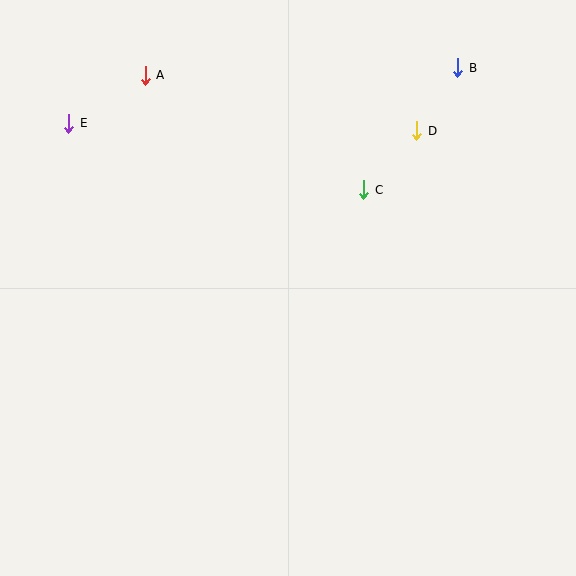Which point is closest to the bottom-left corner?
Point E is closest to the bottom-left corner.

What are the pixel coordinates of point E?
Point E is at (69, 123).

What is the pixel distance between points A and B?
The distance between A and B is 312 pixels.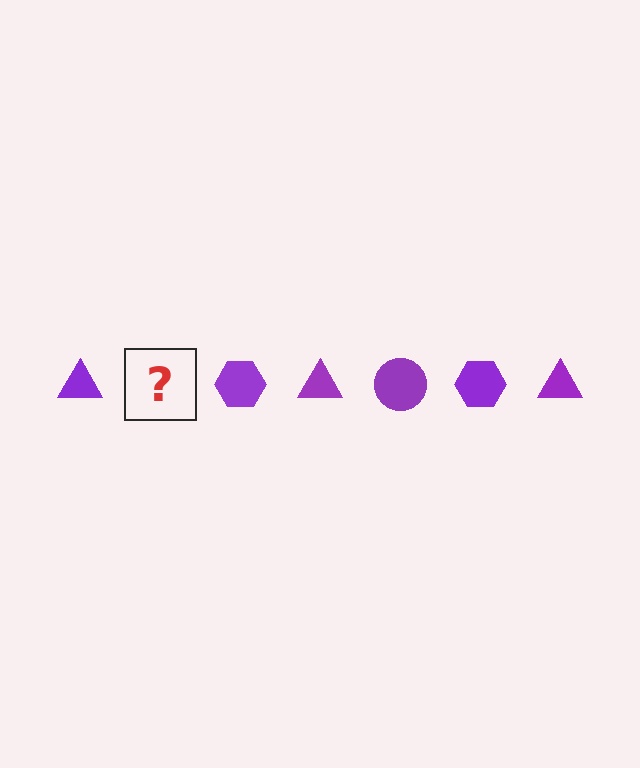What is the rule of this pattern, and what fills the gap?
The rule is that the pattern cycles through triangle, circle, hexagon shapes in purple. The gap should be filled with a purple circle.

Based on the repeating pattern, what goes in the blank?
The blank should be a purple circle.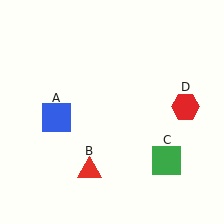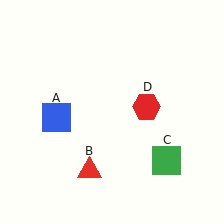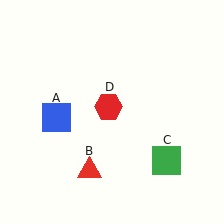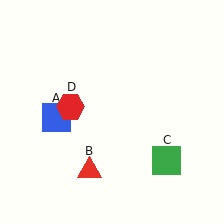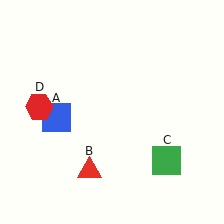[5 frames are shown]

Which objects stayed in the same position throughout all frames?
Blue square (object A) and red triangle (object B) and green square (object C) remained stationary.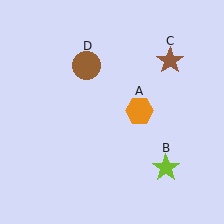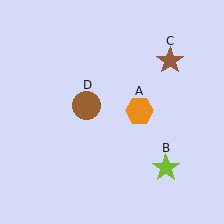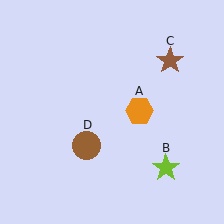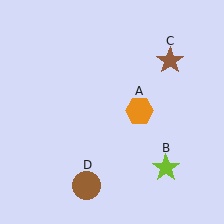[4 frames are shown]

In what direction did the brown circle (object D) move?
The brown circle (object D) moved down.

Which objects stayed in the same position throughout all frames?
Orange hexagon (object A) and lime star (object B) and brown star (object C) remained stationary.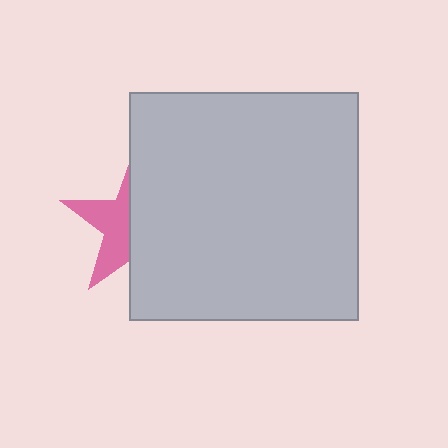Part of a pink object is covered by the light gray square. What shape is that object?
It is a star.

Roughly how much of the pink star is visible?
A small part of it is visible (roughly 42%).